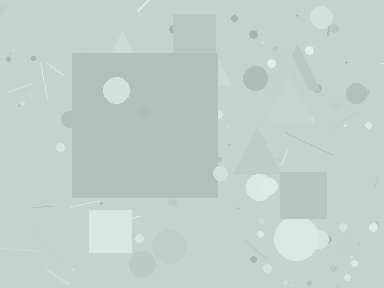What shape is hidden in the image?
A square is hidden in the image.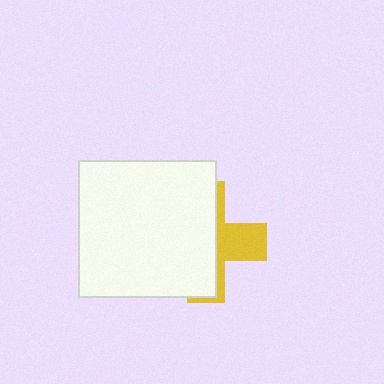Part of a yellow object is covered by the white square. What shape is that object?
It is a cross.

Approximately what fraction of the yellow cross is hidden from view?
Roughly 65% of the yellow cross is hidden behind the white square.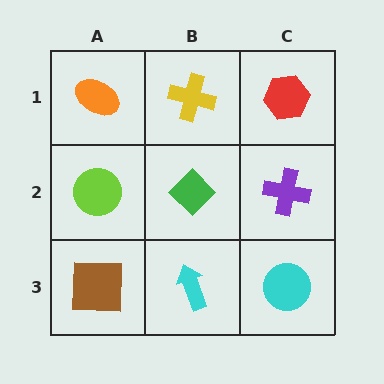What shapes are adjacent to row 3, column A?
A lime circle (row 2, column A), a cyan arrow (row 3, column B).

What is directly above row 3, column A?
A lime circle.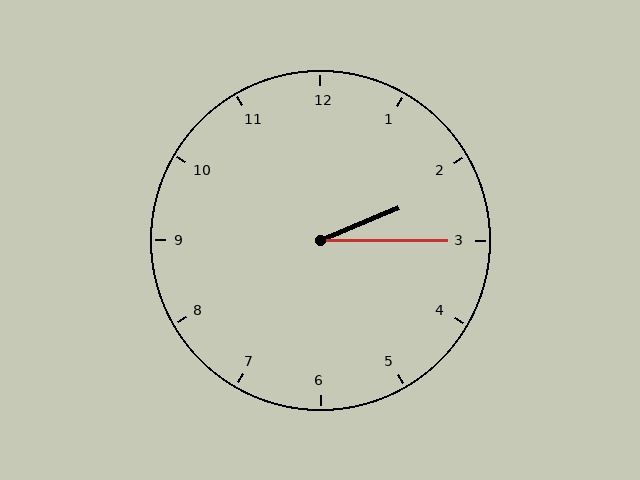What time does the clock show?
2:15.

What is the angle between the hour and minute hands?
Approximately 22 degrees.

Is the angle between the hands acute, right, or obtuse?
It is acute.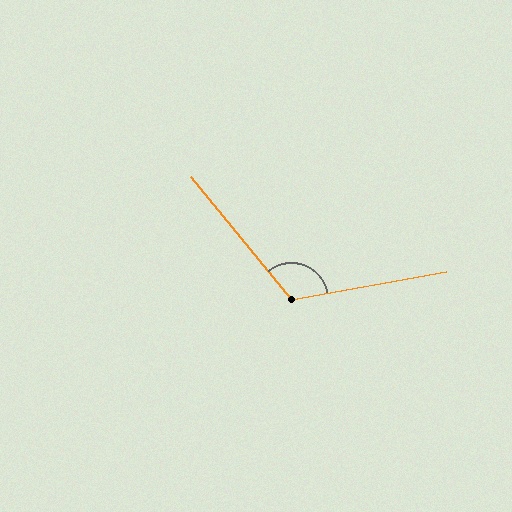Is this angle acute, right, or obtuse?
It is obtuse.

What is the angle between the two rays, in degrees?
Approximately 119 degrees.